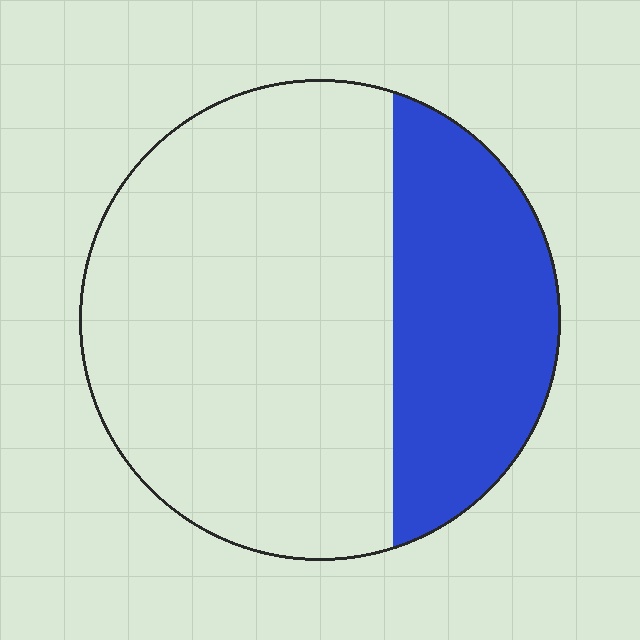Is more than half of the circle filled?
No.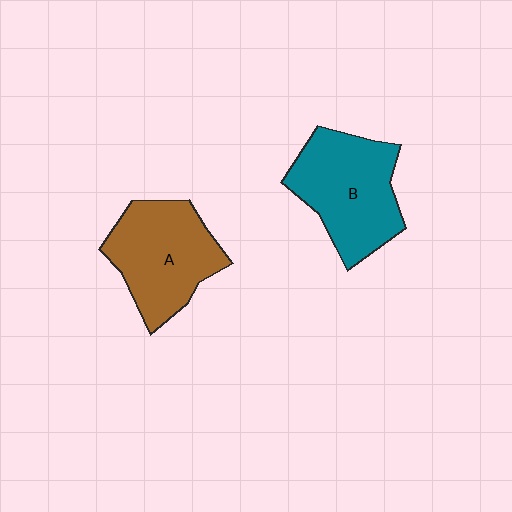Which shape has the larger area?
Shape B (teal).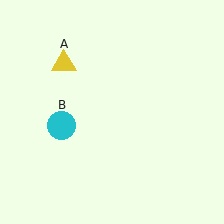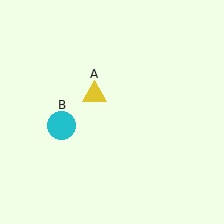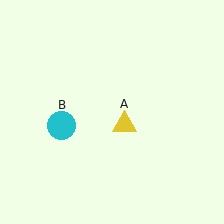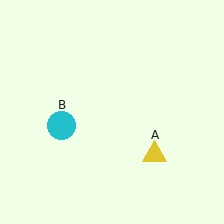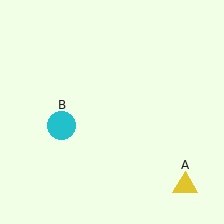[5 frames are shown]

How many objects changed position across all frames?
1 object changed position: yellow triangle (object A).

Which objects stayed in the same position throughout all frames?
Cyan circle (object B) remained stationary.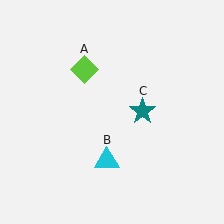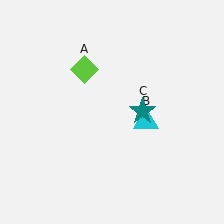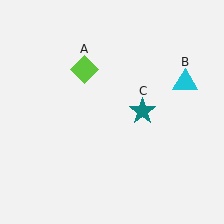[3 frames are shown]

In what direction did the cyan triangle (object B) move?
The cyan triangle (object B) moved up and to the right.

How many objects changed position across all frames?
1 object changed position: cyan triangle (object B).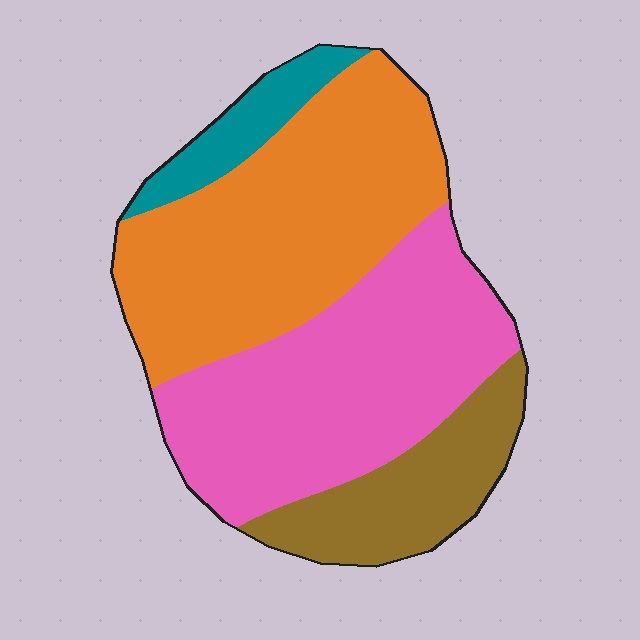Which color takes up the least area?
Teal, at roughly 5%.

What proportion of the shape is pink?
Pink takes up about three eighths (3/8) of the shape.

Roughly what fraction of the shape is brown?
Brown covers 16% of the shape.